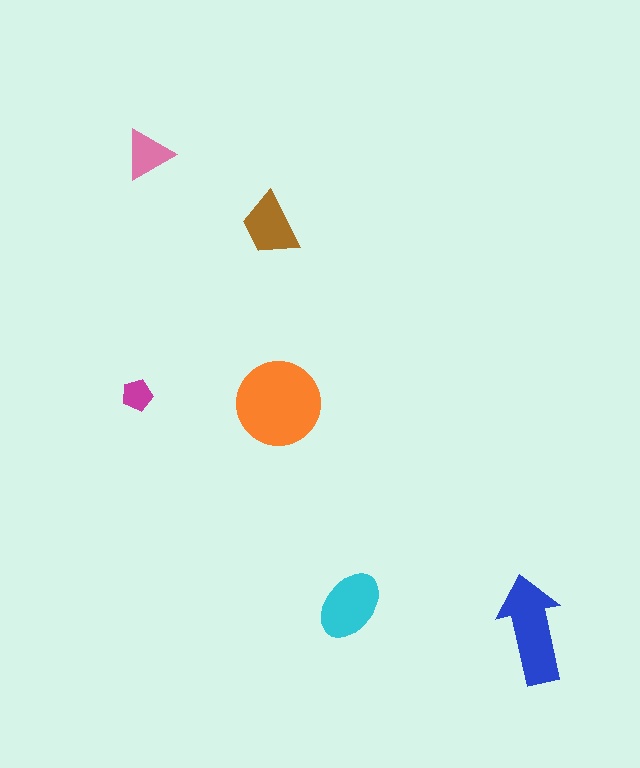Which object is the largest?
The orange circle.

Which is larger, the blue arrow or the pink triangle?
The blue arrow.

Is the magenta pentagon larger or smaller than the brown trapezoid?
Smaller.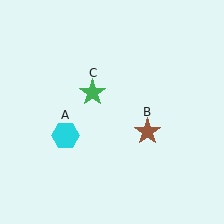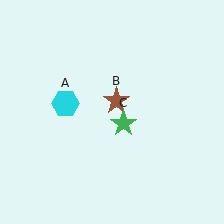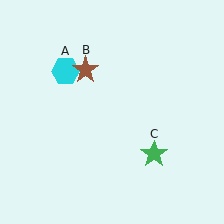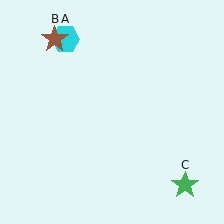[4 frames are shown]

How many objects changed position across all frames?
3 objects changed position: cyan hexagon (object A), brown star (object B), green star (object C).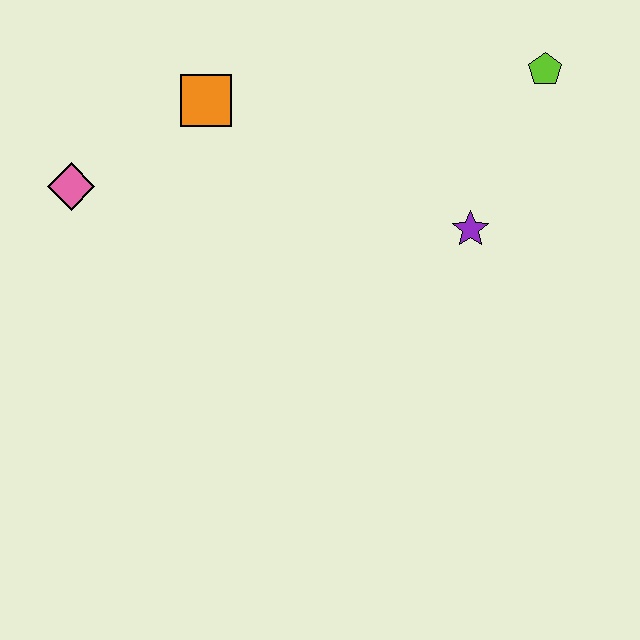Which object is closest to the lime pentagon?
The purple star is closest to the lime pentagon.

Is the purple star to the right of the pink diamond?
Yes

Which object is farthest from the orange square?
The lime pentagon is farthest from the orange square.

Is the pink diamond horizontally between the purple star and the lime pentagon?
No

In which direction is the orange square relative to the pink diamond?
The orange square is to the right of the pink diamond.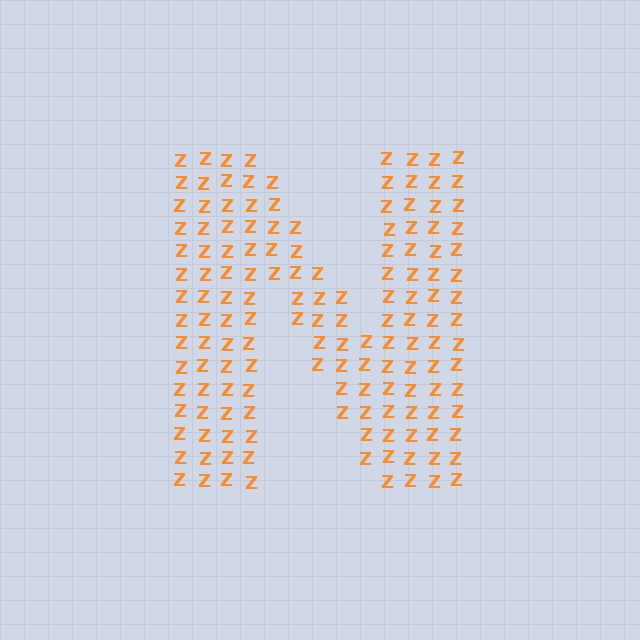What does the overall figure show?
The overall figure shows the letter N.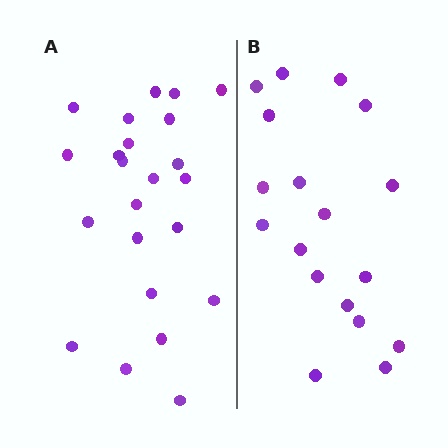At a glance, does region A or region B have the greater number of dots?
Region A (the left region) has more dots.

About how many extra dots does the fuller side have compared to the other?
Region A has about 5 more dots than region B.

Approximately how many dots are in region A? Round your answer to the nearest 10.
About 20 dots. (The exact count is 23, which rounds to 20.)